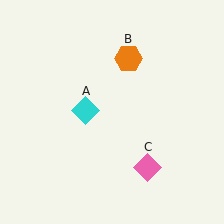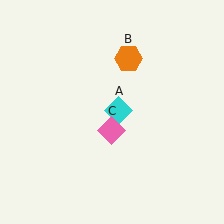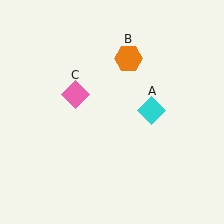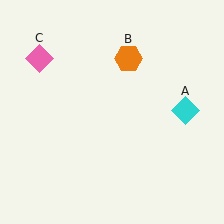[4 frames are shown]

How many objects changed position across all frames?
2 objects changed position: cyan diamond (object A), pink diamond (object C).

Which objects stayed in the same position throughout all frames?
Orange hexagon (object B) remained stationary.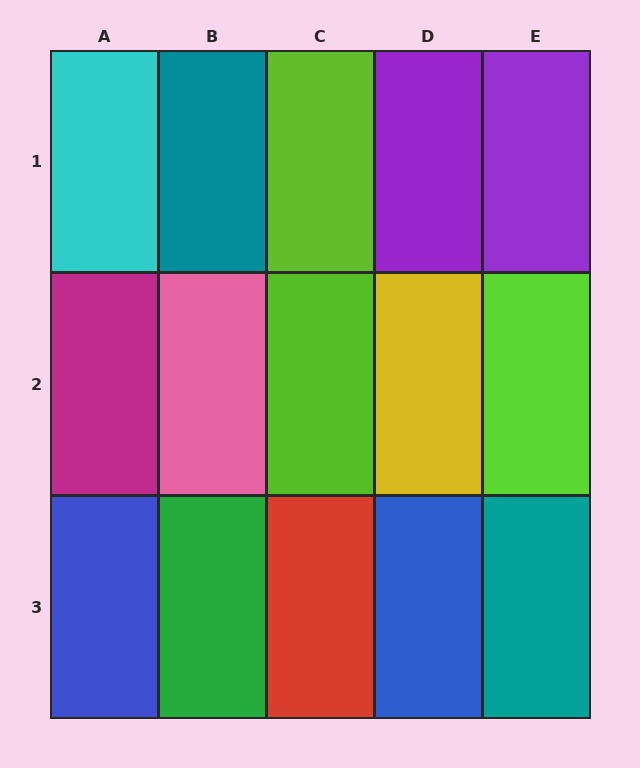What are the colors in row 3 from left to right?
Blue, green, red, blue, teal.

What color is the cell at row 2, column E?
Lime.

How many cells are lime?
3 cells are lime.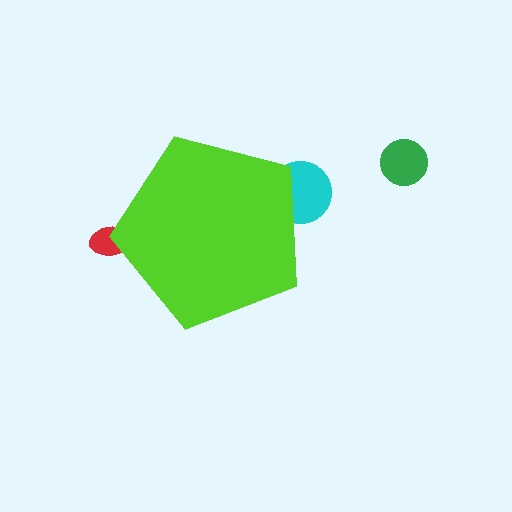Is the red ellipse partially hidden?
Yes, the red ellipse is partially hidden behind the lime pentagon.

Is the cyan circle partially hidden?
Yes, the cyan circle is partially hidden behind the lime pentagon.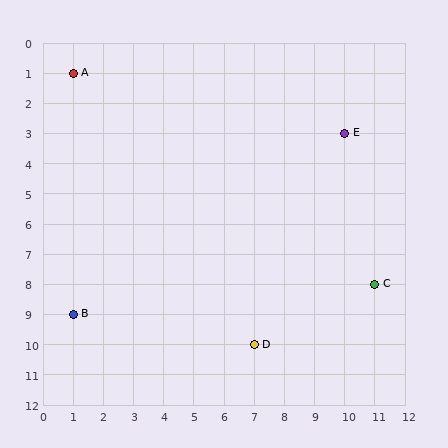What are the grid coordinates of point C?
Point C is at grid coordinates (11, 8).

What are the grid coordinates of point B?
Point B is at grid coordinates (1, 9).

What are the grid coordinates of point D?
Point D is at grid coordinates (7, 10).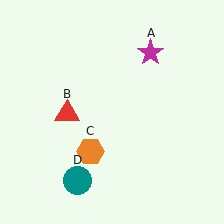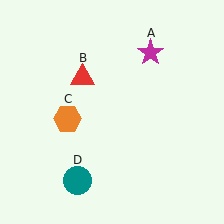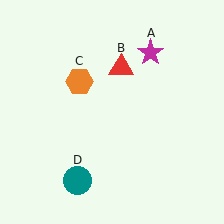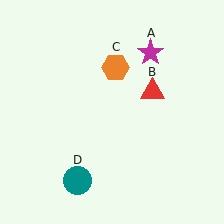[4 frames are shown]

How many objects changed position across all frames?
2 objects changed position: red triangle (object B), orange hexagon (object C).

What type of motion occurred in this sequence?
The red triangle (object B), orange hexagon (object C) rotated clockwise around the center of the scene.